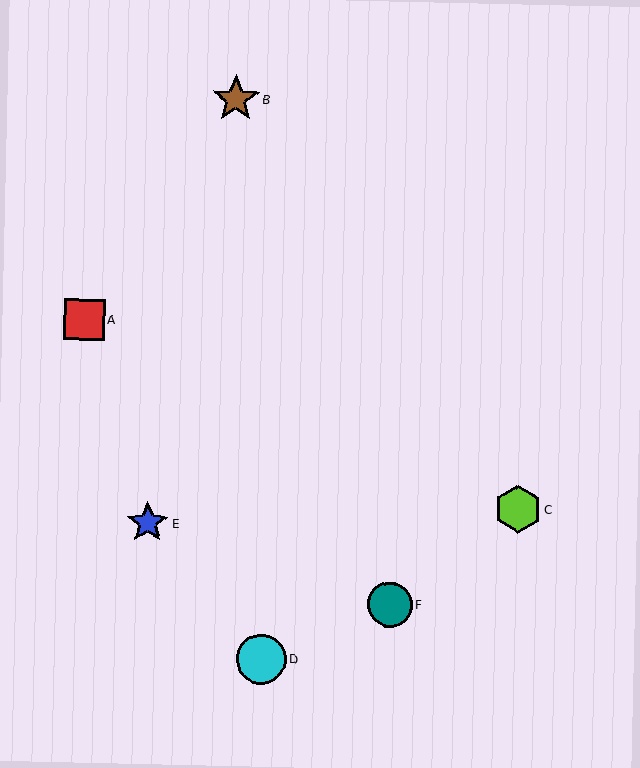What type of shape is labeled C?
Shape C is a lime hexagon.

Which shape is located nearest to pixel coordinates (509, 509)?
The lime hexagon (labeled C) at (518, 509) is nearest to that location.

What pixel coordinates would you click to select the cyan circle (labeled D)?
Click at (261, 659) to select the cyan circle D.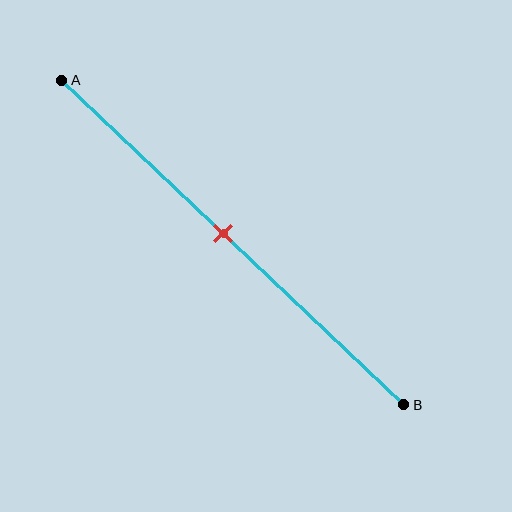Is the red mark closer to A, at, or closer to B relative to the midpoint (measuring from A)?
The red mark is approximately at the midpoint of segment AB.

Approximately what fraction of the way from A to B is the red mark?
The red mark is approximately 45% of the way from A to B.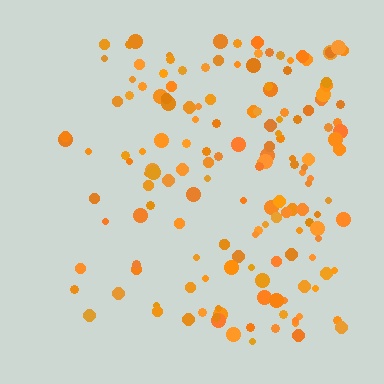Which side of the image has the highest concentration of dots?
The right.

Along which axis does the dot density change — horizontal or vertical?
Horizontal.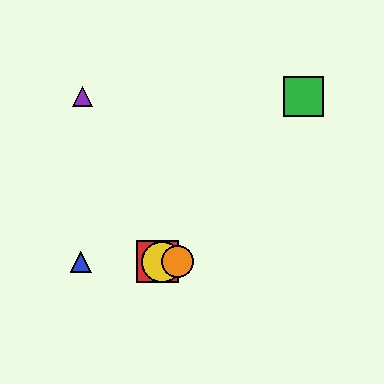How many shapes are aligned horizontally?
4 shapes (the red square, the blue triangle, the yellow circle, the orange circle) are aligned horizontally.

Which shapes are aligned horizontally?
The red square, the blue triangle, the yellow circle, the orange circle are aligned horizontally.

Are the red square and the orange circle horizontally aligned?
Yes, both are at y≈262.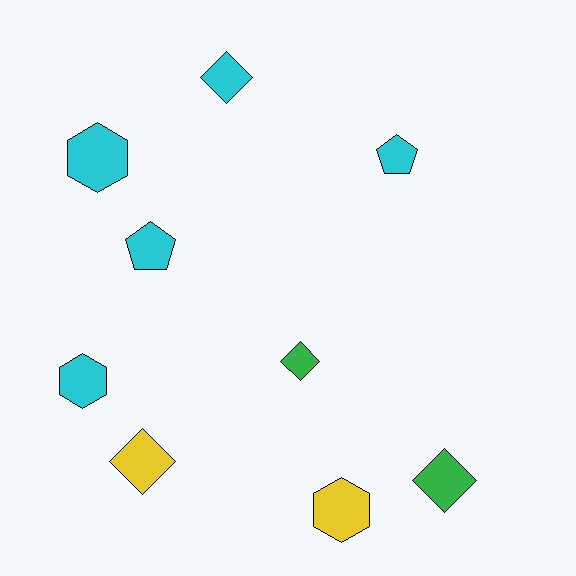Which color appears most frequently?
Cyan, with 5 objects.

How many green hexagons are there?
There are no green hexagons.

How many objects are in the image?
There are 9 objects.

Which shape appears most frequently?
Diamond, with 4 objects.